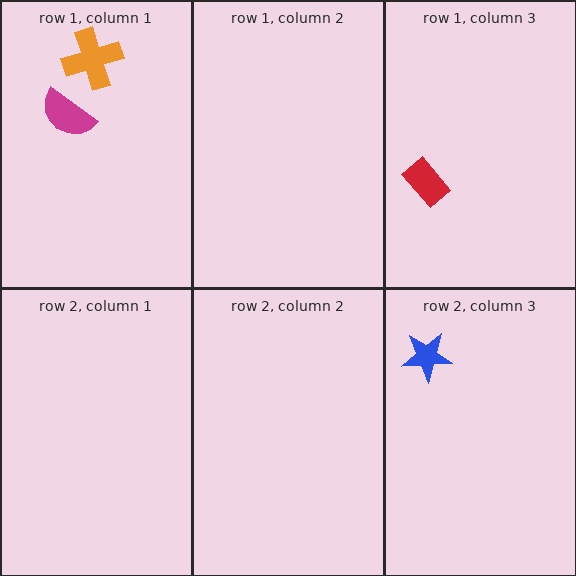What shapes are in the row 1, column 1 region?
The orange cross, the magenta semicircle.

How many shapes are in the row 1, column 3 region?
1.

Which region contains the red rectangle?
The row 1, column 3 region.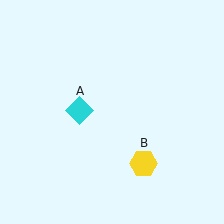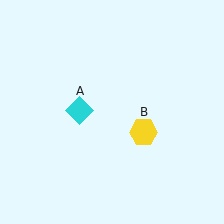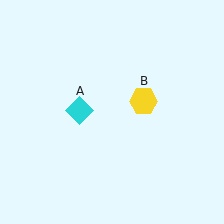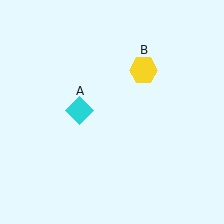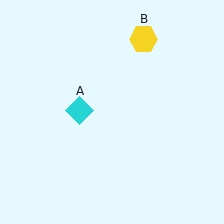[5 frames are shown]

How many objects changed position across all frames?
1 object changed position: yellow hexagon (object B).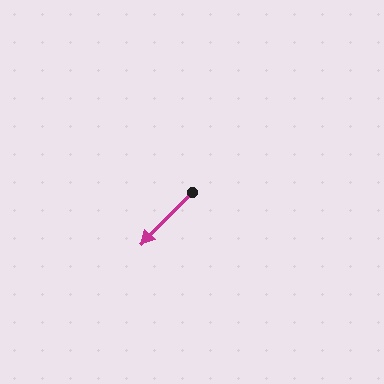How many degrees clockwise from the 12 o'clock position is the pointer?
Approximately 224 degrees.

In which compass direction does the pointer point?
Southwest.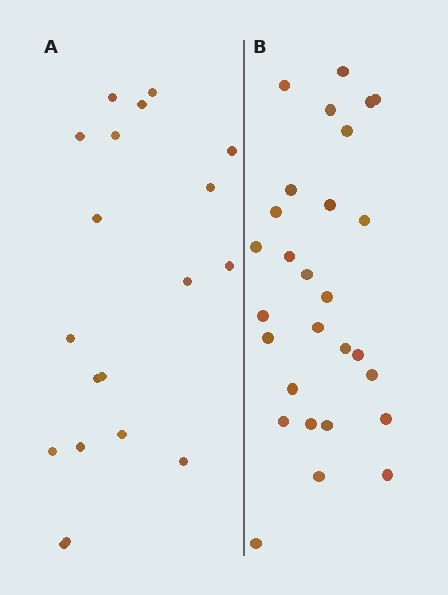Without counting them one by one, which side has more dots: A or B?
Region B (the right region) has more dots.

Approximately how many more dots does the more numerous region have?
Region B has roughly 8 or so more dots than region A.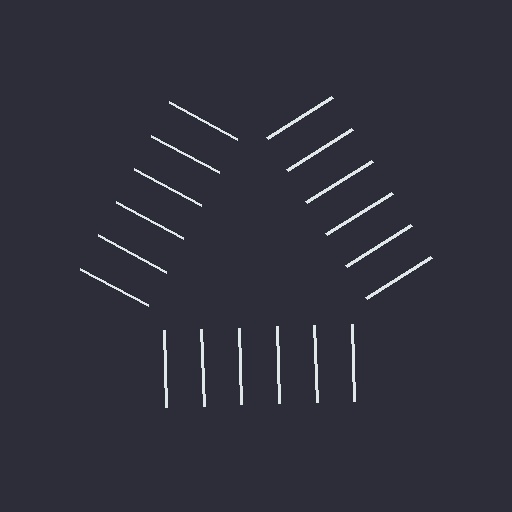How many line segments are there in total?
18 — 6 along each of the 3 edges.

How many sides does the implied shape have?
3 sides — the line-ends trace a triangle.